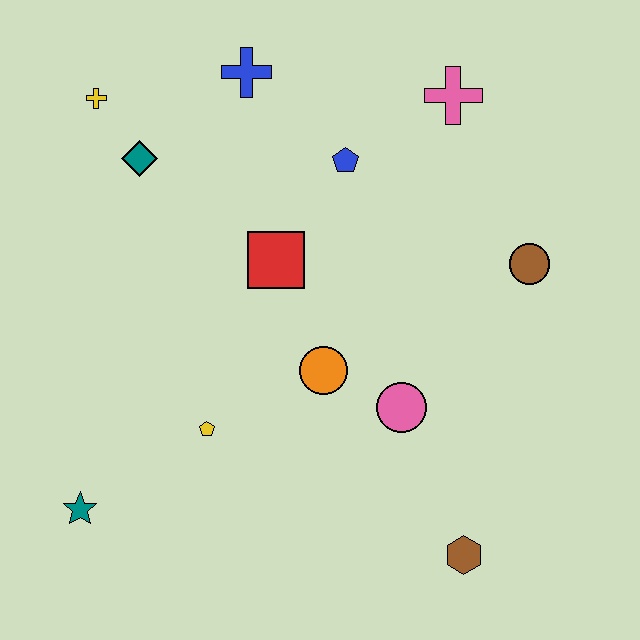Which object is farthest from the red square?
The brown hexagon is farthest from the red square.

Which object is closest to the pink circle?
The orange circle is closest to the pink circle.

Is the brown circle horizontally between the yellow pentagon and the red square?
No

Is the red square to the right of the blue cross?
Yes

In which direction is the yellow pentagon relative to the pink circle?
The yellow pentagon is to the left of the pink circle.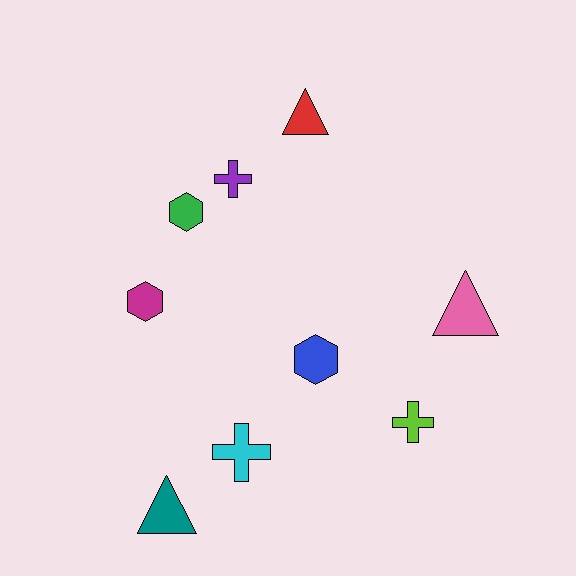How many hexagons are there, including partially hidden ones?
There are 3 hexagons.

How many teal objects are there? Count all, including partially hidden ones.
There is 1 teal object.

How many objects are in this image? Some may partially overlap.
There are 9 objects.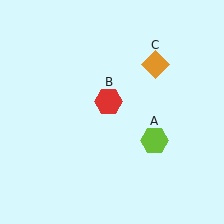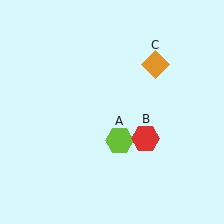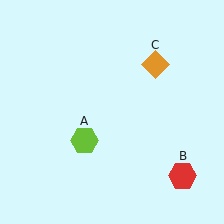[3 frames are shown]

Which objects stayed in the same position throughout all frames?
Orange diamond (object C) remained stationary.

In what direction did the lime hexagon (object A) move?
The lime hexagon (object A) moved left.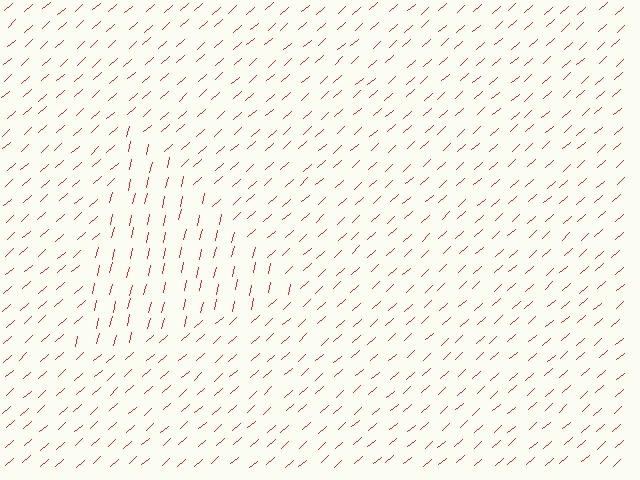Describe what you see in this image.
The image is filled with small red line segments. A triangle region in the image has lines oriented differently from the surrounding lines, creating a visible texture boundary.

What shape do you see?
I see a triangle.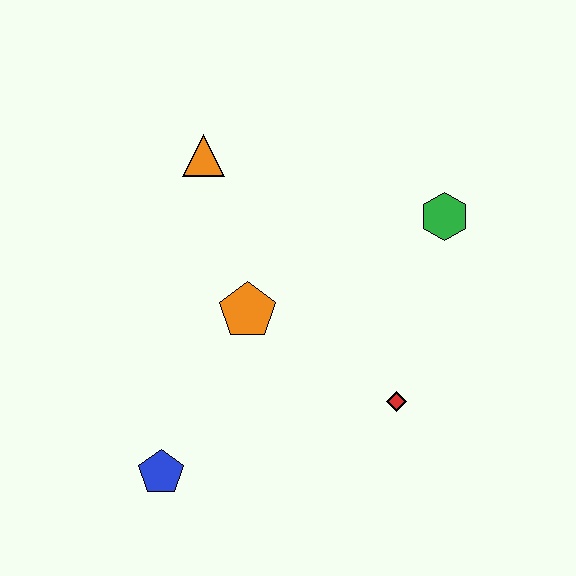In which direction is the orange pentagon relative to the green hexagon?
The orange pentagon is to the left of the green hexagon.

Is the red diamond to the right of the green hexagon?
No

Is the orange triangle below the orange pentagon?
No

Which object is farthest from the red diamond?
The orange triangle is farthest from the red diamond.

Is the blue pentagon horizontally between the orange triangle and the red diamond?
No